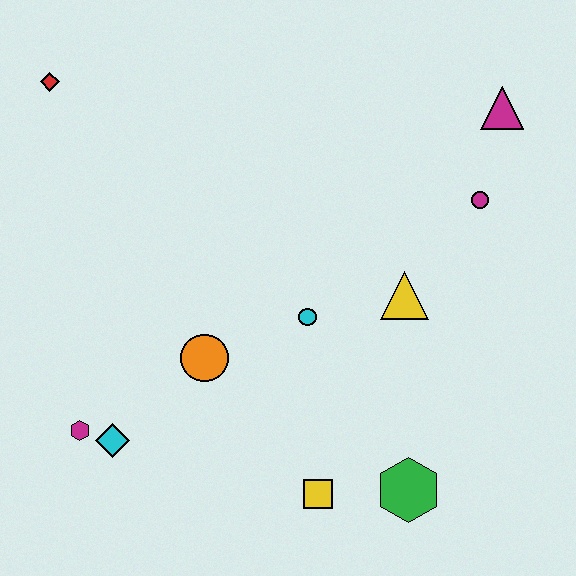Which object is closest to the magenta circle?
The magenta triangle is closest to the magenta circle.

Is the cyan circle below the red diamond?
Yes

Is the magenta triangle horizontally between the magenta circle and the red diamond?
No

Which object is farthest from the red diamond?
The green hexagon is farthest from the red diamond.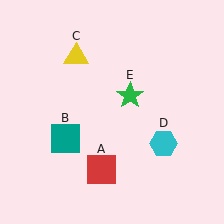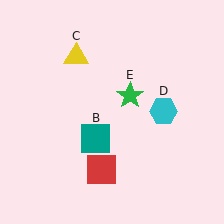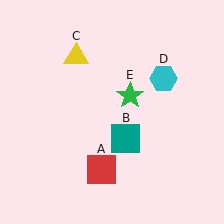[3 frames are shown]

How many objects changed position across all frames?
2 objects changed position: teal square (object B), cyan hexagon (object D).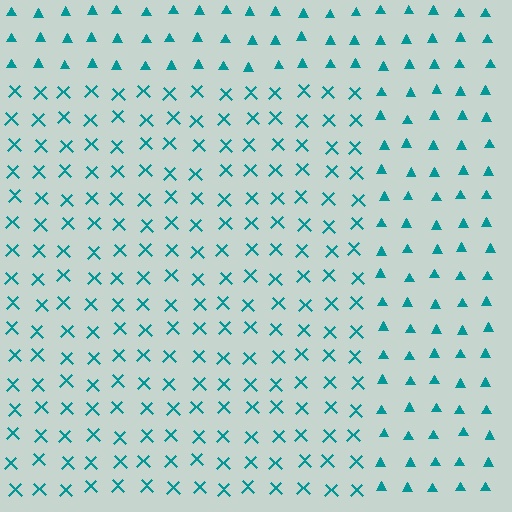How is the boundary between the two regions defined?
The boundary is defined by a change in element shape: X marks inside vs. triangles outside. All elements share the same color and spacing.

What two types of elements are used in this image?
The image uses X marks inside the rectangle region and triangles outside it.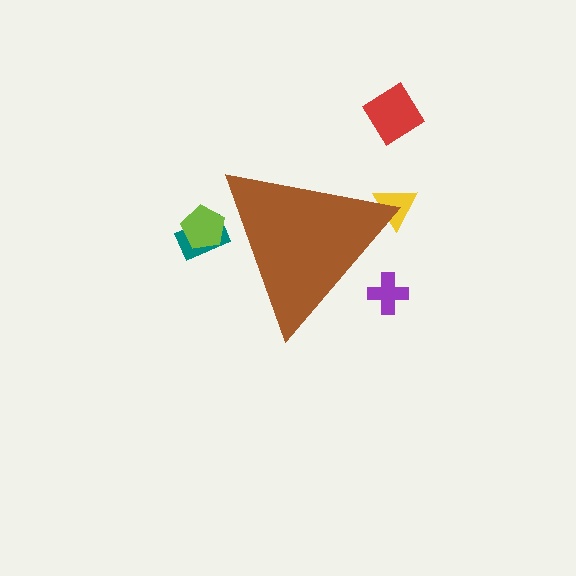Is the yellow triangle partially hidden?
Yes, the yellow triangle is partially hidden behind the brown triangle.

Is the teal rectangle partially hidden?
Yes, the teal rectangle is partially hidden behind the brown triangle.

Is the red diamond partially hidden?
No, the red diamond is fully visible.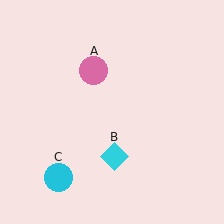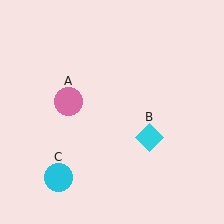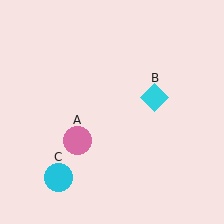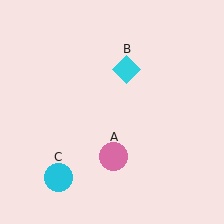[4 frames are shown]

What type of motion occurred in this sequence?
The pink circle (object A), cyan diamond (object B) rotated counterclockwise around the center of the scene.